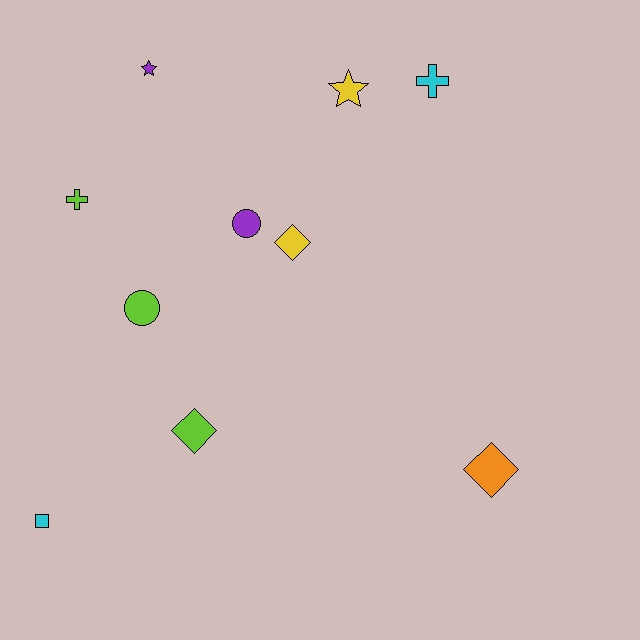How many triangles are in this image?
There are no triangles.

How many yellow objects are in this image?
There are 2 yellow objects.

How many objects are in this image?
There are 10 objects.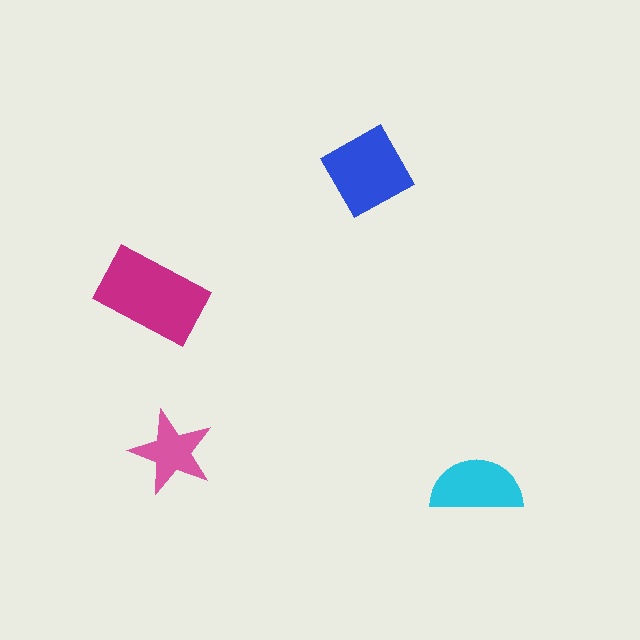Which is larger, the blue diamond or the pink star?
The blue diamond.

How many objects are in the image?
There are 4 objects in the image.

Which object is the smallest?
The pink star.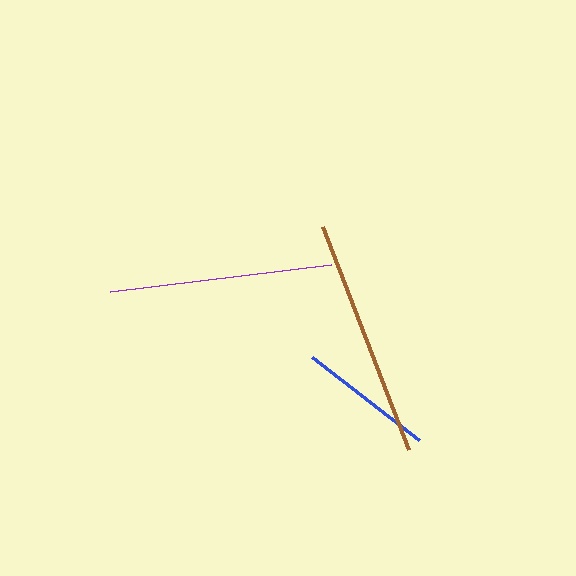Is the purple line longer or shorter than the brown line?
The brown line is longer than the purple line.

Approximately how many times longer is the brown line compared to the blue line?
The brown line is approximately 1.8 times the length of the blue line.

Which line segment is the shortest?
The blue line is the shortest at approximately 135 pixels.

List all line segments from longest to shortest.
From longest to shortest: brown, purple, blue.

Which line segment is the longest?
The brown line is the longest at approximately 239 pixels.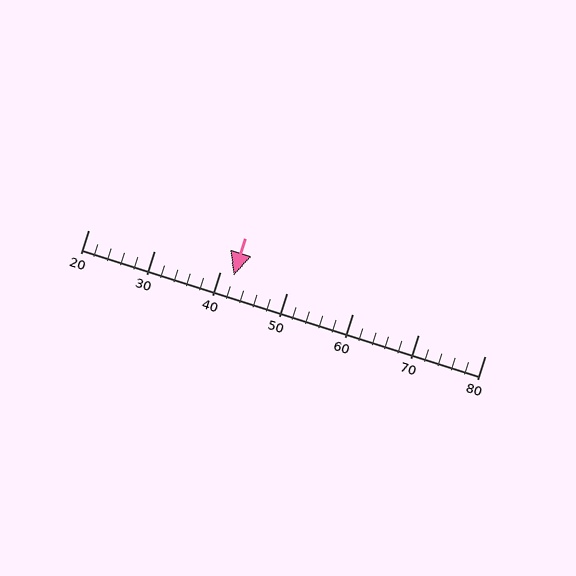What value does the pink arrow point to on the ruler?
The pink arrow points to approximately 42.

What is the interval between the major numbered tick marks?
The major tick marks are spaced 10 units apart.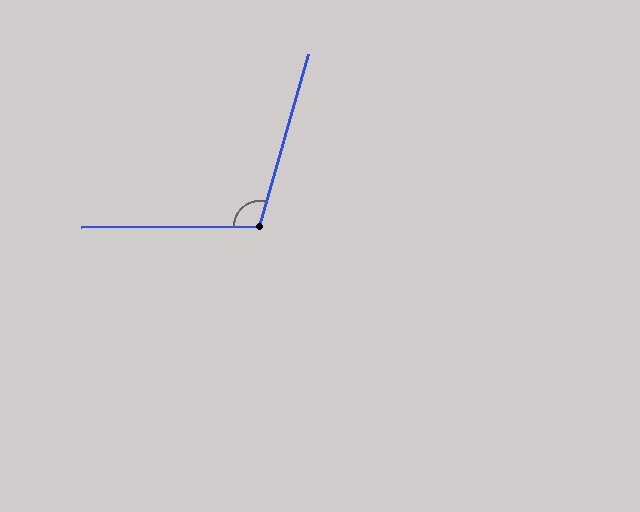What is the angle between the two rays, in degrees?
Approximately 106 degrees.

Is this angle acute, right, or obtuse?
It is obtuse.